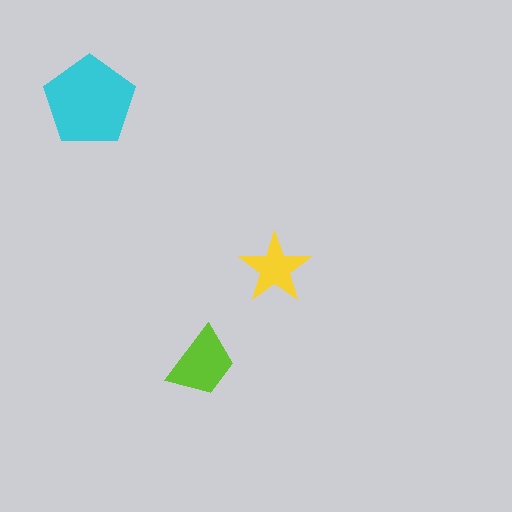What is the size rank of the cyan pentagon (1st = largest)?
1st.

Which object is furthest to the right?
The yellow star is rightmost.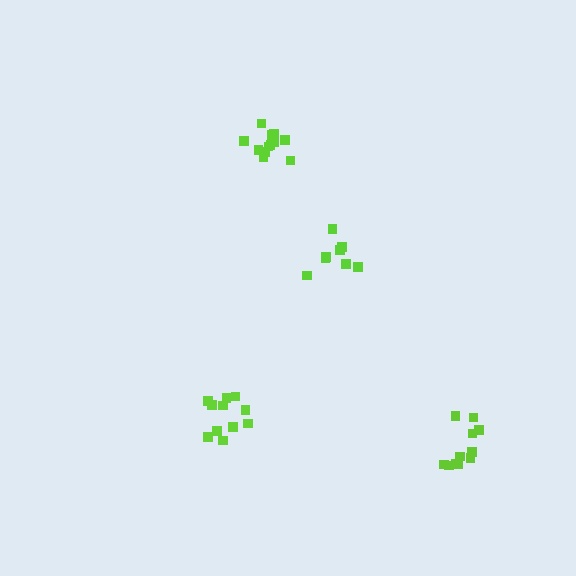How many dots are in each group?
Group 1: 11 dots, Group 2: 11 dots, Group 3: 10 dots, Group 4: 12 dots (44 total).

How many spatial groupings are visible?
There are 4 spatial groupings.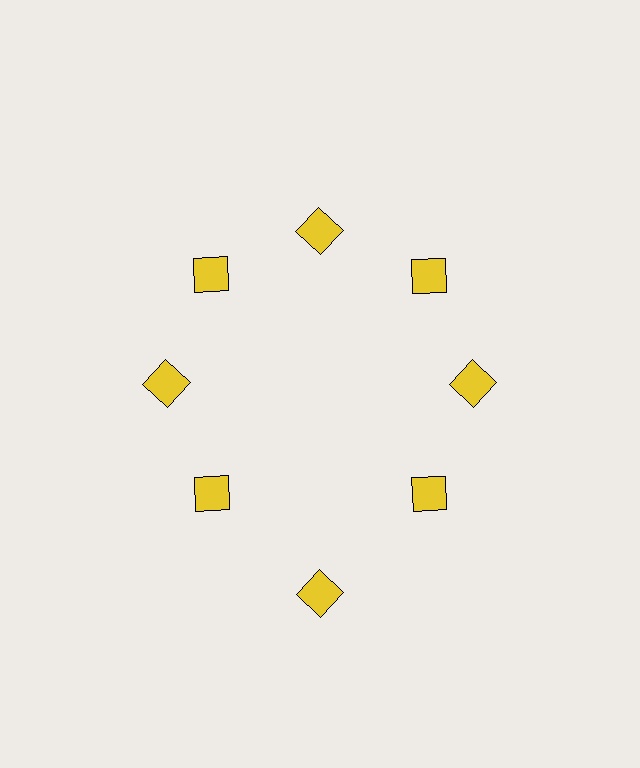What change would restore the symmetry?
The symmetry would be restored by moving it inward, back onto the ring so that all 8 diamonds sit at equal angles and equal distance from the center.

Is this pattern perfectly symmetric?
No. The 8 yellow diamonds are arranged in a ring, but one element near the 6 o'clock position is pushed outward from the center, breaking the 8-fold rotational symmetry.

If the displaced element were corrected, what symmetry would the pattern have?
It would have 8-fold rotational symmetry — the pattern would map onto itself every 45 degrees.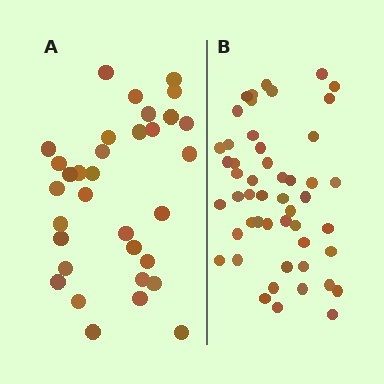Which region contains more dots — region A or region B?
Region B (the right region) has more dots.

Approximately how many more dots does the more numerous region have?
Region B has approximately 15 more dots than region A.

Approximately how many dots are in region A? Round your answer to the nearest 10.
About 30 dots. (The exact count is 33, which rounds to 30.)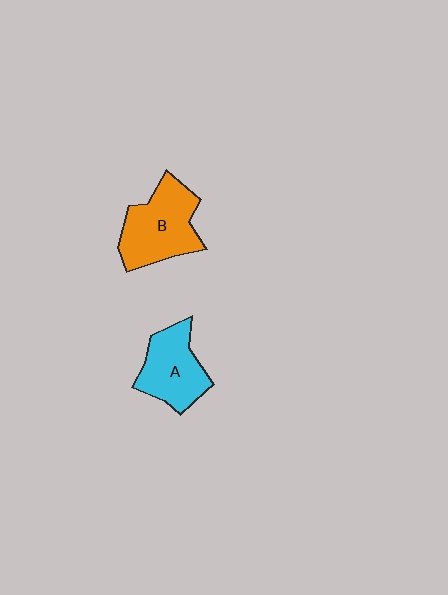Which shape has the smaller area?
Shape A (cyan).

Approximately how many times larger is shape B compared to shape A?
Approximately 1.2 times.